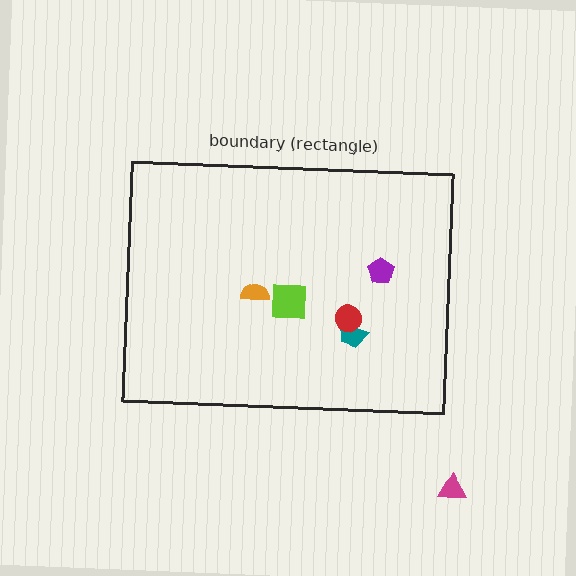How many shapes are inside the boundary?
5 inside, 1 outside.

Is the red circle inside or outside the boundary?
Inside.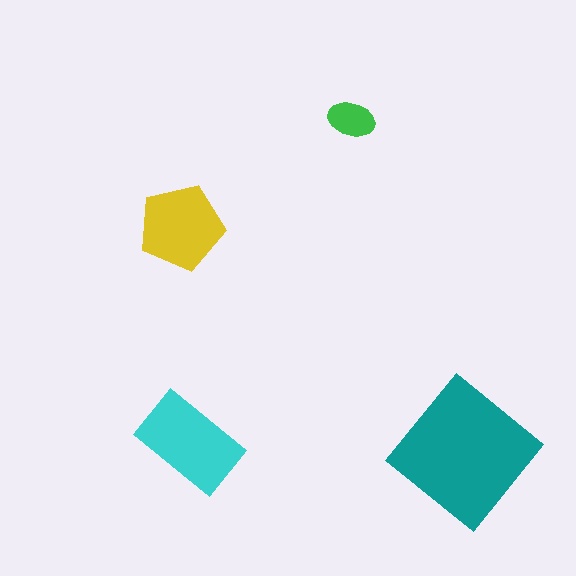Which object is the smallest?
The green ellipse.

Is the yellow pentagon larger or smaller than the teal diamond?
Smaller.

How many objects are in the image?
There are 4 objects in the image.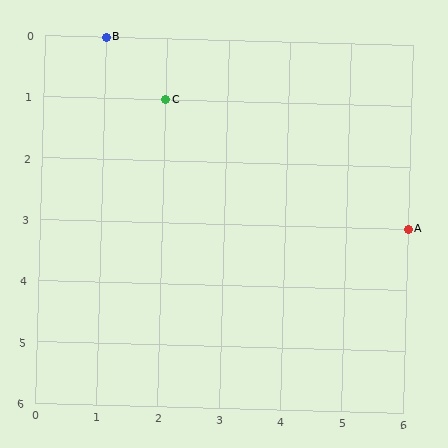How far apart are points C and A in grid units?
Points C and A are 4 columns and 2 rows apart (about 4.5 grid units diagonally).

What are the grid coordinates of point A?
Point A is at grid coordinates (6, 3).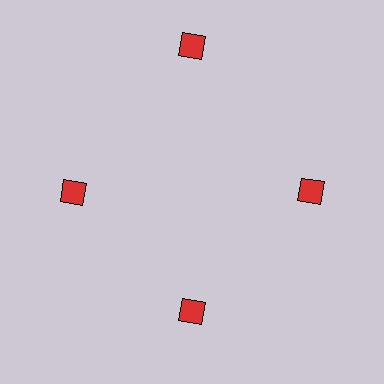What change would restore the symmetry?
The symmetry would be restored by moving it inward, back onto the ring so that all 4 diamonds sit at equal angles and equal distance from the center.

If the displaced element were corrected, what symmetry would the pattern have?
It would have 4-fold rotational symmetry — the pattern would map onto itself every 90 degrees.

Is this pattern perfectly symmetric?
No. The 4 red diamonds are arranged in a ring, but one element near the 12 o'clock position is pushed outward from the center, breaking the 4-fold rotational symmetry.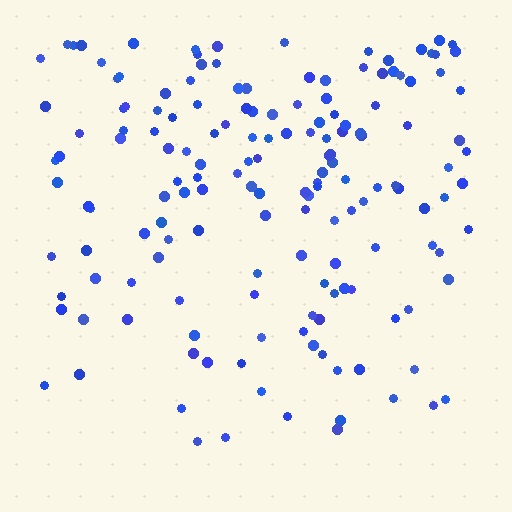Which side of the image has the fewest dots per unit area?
The bottom.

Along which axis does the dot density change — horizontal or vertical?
Vertical.